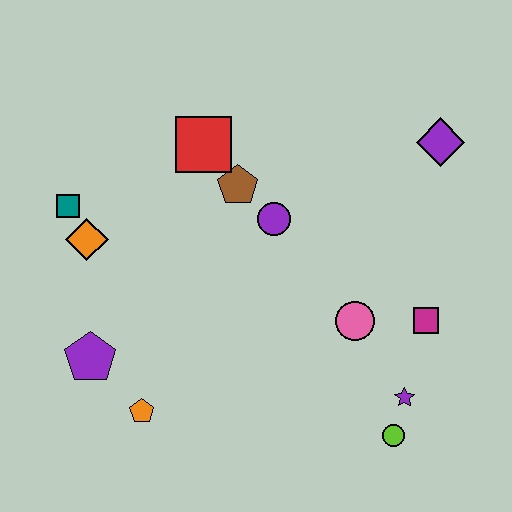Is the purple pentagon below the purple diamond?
Yes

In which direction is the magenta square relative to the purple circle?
The magenta square is to the right of the purple circle.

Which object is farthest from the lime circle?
The teal square is farthest from the lime circle.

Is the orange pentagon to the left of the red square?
Yes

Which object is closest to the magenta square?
The pink circle is closest to the magenta square.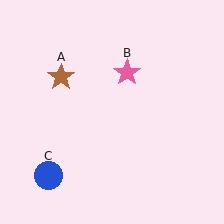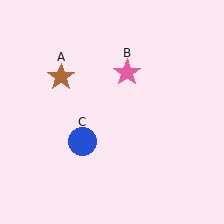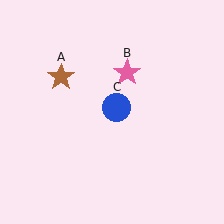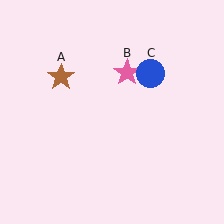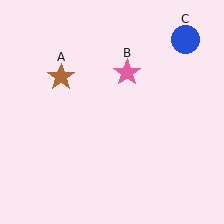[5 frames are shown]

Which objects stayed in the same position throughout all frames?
Brown star (object A) and pink star (object B) remained stationary.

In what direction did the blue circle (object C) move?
The blue circle (object C) moved up and to the right.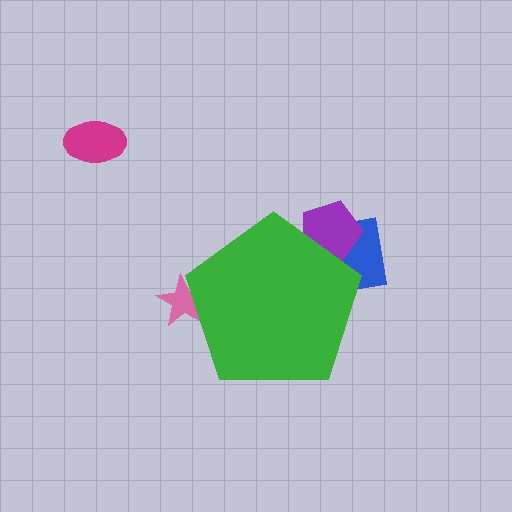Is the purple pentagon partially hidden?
Yes, the purple pentagon is partially hidden behind the green pentagon.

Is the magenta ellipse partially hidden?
No, the magenta ellipse is fully visible.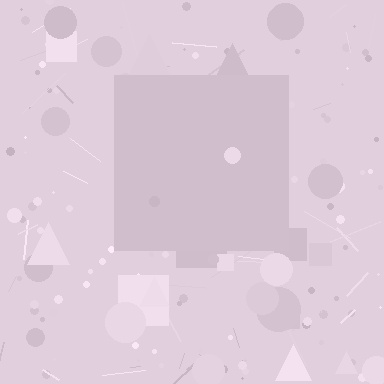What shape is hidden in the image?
A square is hidden in the image.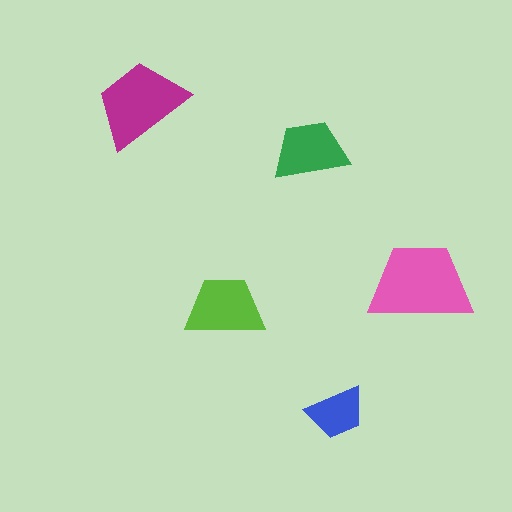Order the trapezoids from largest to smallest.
the pink one, the magenta one, the lime one, the green one, the blue one.